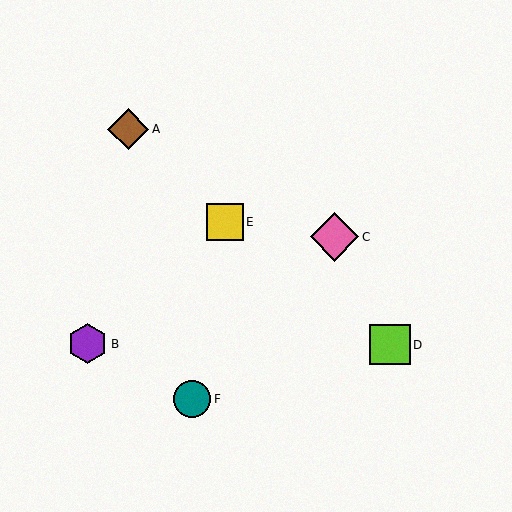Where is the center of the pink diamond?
The center of the pink diamond is at (334, 237).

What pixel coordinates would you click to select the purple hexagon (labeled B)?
Click at (88, 344) to select the purple hexagon B.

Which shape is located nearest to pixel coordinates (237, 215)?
The yellow square (labeled E) at (225, 222) is nearest to that location.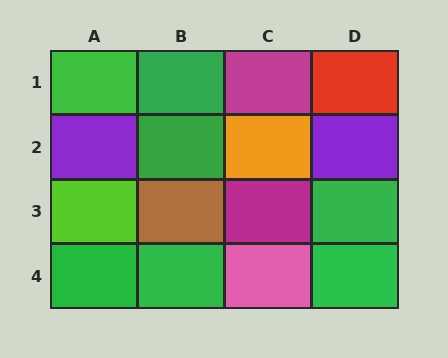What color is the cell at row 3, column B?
Brown.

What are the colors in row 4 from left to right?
Green, green, pink, green.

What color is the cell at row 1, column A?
Green.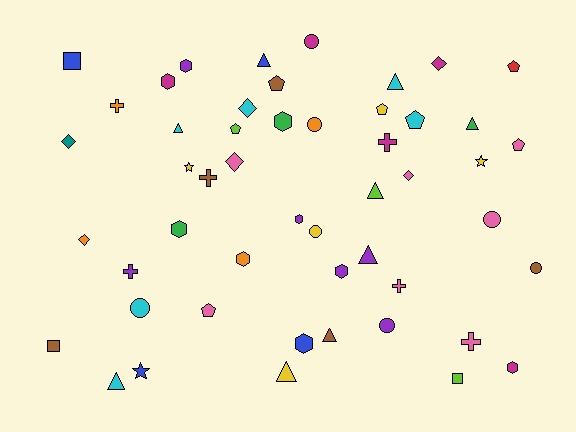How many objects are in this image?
There are 50 objects.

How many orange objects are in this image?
There are 4 orange objects.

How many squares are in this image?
There are 3 squares.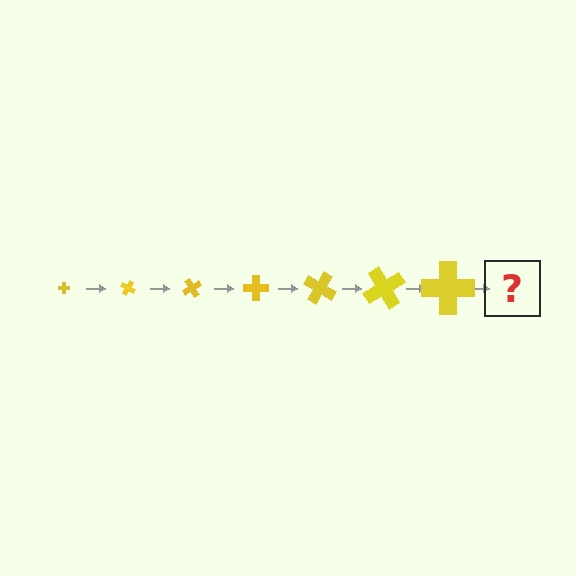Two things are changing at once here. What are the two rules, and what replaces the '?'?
The two rules are that the cross grows larger each step and it rotates 30 degrees each step. The '?' should be a cross, larger than the previous one and rotated 210 degrees from the start.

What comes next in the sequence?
The next element should be a cross, larger than the previous one and rotated 210 degrees from the start.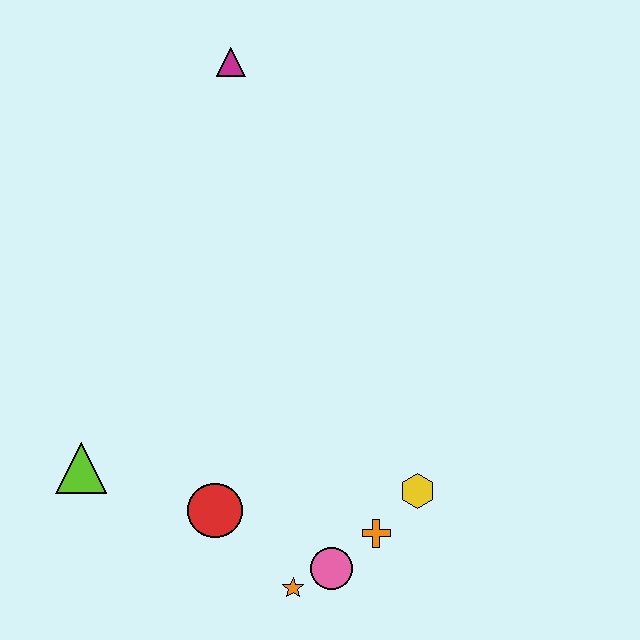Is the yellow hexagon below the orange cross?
No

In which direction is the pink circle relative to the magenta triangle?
The pink circle is below the magenta triangle.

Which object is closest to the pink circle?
The orange star is closest to the pink circle.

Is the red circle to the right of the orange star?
No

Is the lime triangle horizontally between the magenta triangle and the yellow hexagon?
No